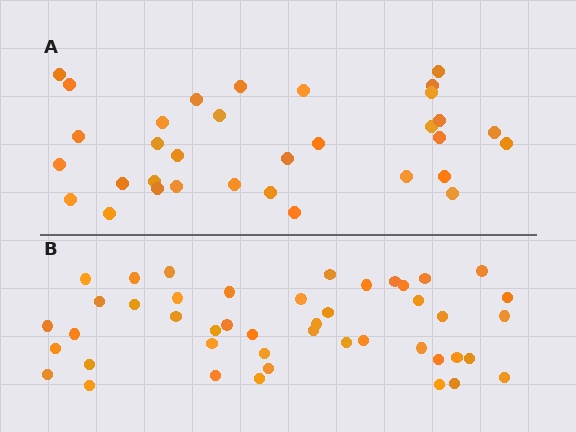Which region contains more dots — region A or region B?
Region B (the bottom region) has more dots.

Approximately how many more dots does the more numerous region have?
Region B has roughly 12 or so more dots than region A.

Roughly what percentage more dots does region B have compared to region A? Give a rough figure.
About 35% more.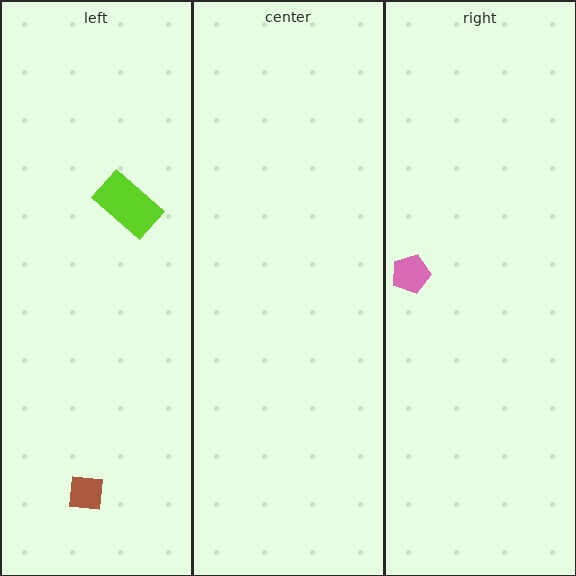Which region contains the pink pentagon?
The right region.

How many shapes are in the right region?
1.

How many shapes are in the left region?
2.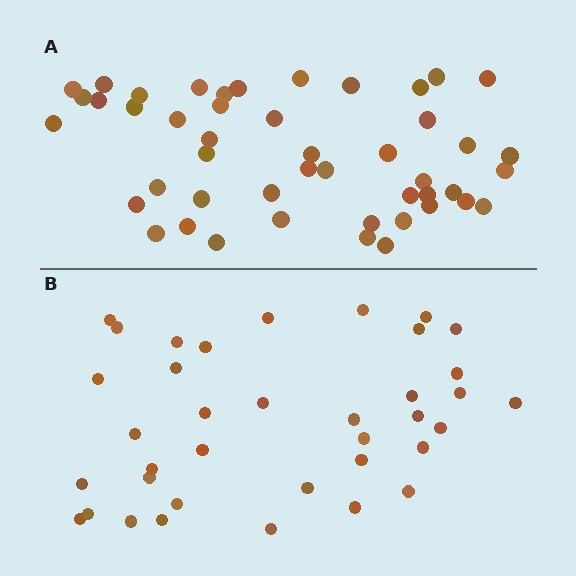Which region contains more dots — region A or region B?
Region A (the top region) has more dots.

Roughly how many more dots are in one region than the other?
Region A has roughly 10 or so more dots than region B.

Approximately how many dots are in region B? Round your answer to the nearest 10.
About 40 dots. (The exact count is 37, which rounds to 40.)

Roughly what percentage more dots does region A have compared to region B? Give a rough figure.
About 25% more.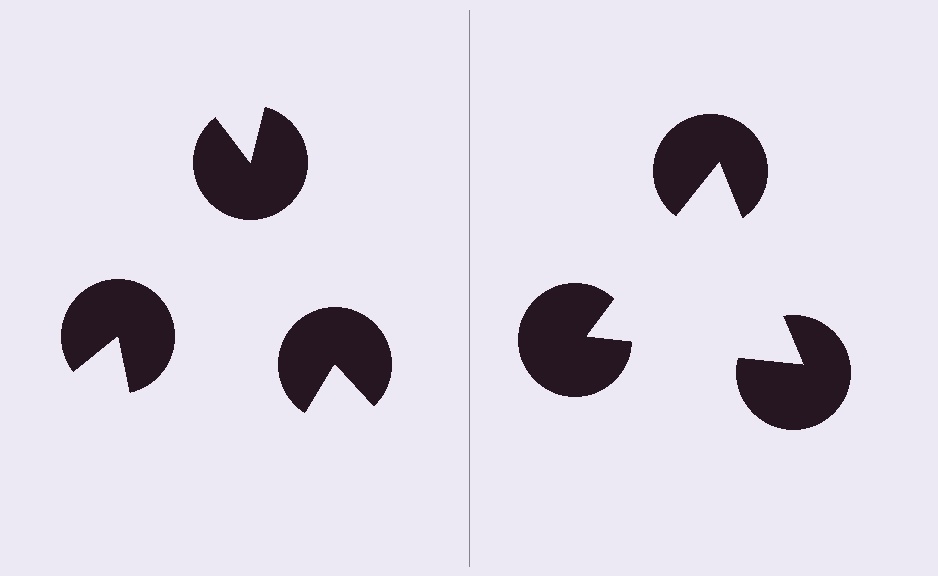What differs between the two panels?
The pac-man discs are positioned identically on both sides; only the wedge orientations differ. On the right they align to a triangle; on the left they are misaligned.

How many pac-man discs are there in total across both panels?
6 — 3 on each side.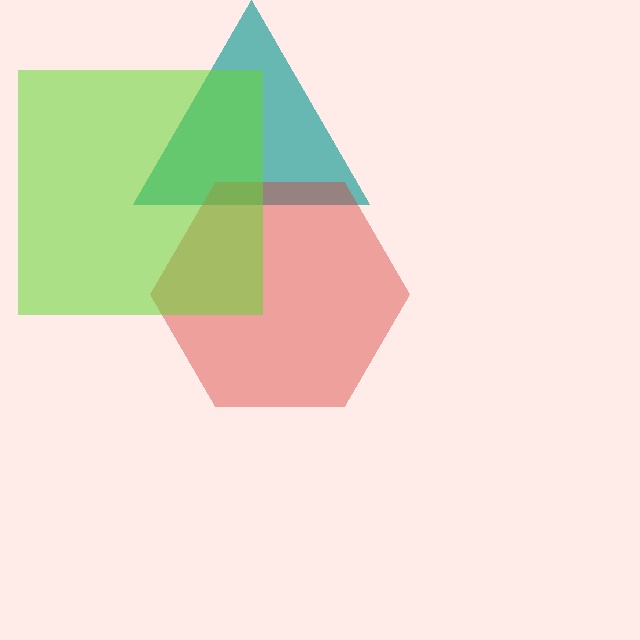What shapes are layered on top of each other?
The layered shapes are: a teal triangle, a red hexagon, a lime square.